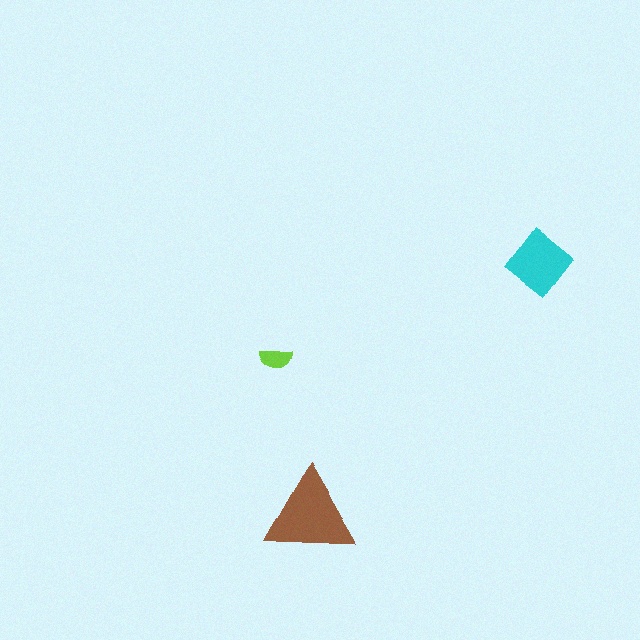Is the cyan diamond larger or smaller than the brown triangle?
Smaller.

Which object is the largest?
The brown triangle.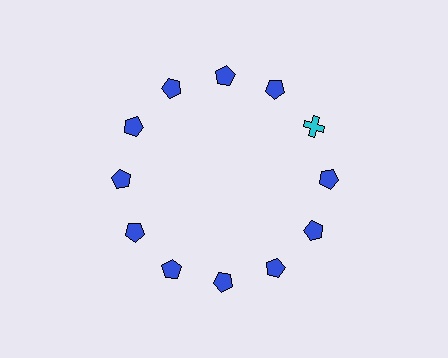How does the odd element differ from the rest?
It differs in both color (cyan instead of blue) and shape (cross instead of pentagon).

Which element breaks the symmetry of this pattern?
The cyan cross at roughly the 2 o'clock position breaks the symmetry. All other shapes are blue pentagons.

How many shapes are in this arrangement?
There are 12 shapes arranged in a ring pattern.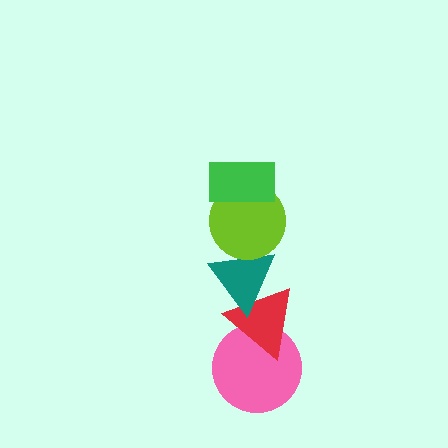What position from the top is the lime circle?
The lime circle is 2nd from the top.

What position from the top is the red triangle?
The red triangle is 4th from the top.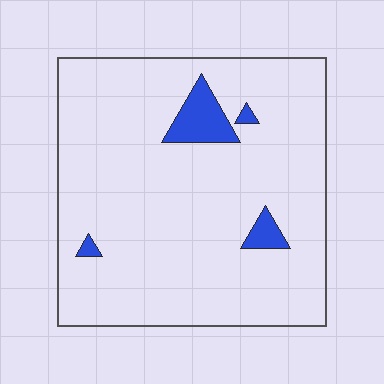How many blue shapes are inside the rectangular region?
4.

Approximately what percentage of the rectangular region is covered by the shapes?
Approximately 5%.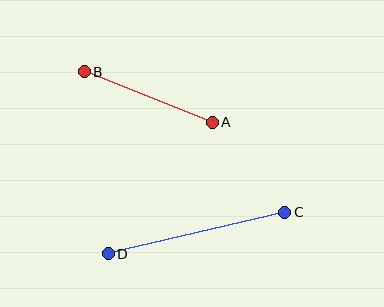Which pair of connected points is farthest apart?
Points C and D are farthest apart.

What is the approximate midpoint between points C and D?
The midpoint is at approximately (196, 233) pixels.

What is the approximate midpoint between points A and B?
The midpoint is at approximately (148, 97) pixels.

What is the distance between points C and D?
The distance is approximately 181 pixels.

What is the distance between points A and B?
The distance is approximately 137 pixels.